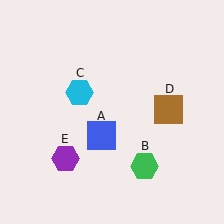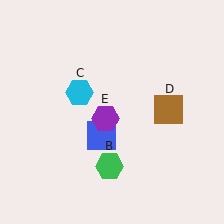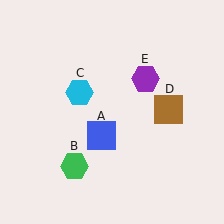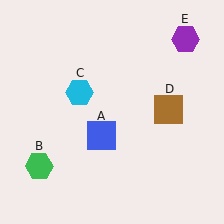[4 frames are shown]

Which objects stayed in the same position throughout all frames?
Blue square (object A) and cyan hexagon (object C) and brown square (object D) remained stationary.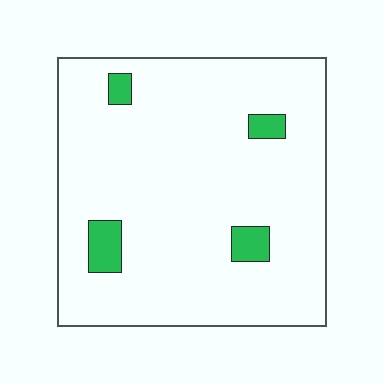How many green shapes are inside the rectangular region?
4.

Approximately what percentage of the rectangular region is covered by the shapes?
Approximately 5%.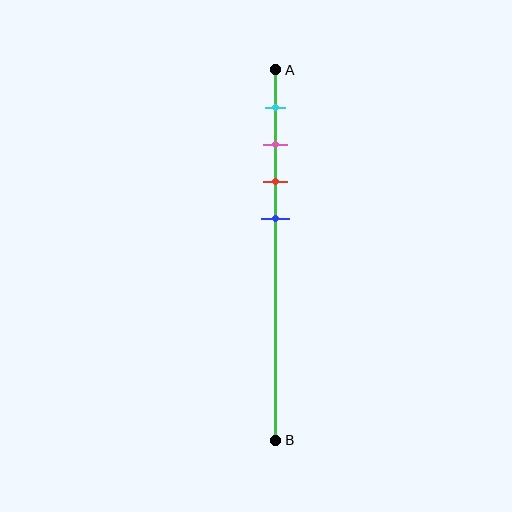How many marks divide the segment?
There are 4 marks dividing the segment.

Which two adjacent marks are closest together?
The pink and red marks are the closest adjacent pair.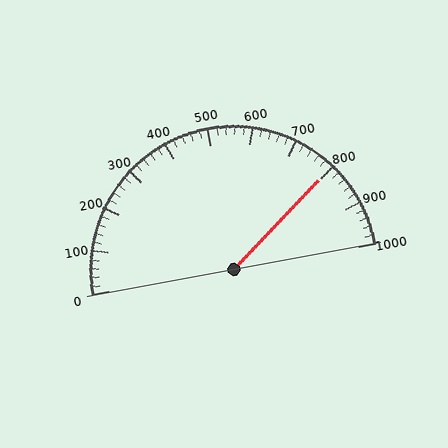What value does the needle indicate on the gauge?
The needle indicates approximately 800.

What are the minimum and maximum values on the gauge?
The gauge ranges from 0 to 1000.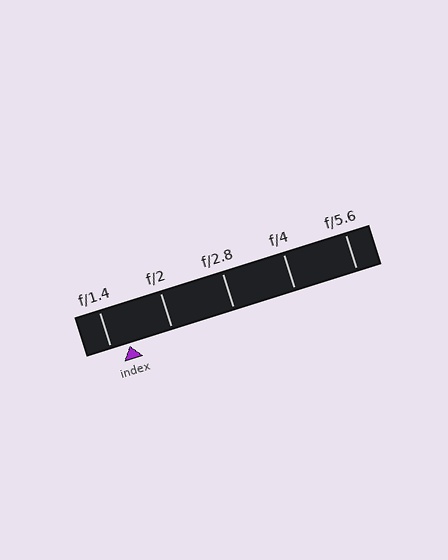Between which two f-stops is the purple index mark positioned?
The index mark is between f/1.4 and f/2.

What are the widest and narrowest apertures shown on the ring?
The widest aperture shown is f/1.4 and the narrowest is f/5.6.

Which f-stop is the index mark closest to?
The index mark is closest to f/1.4.